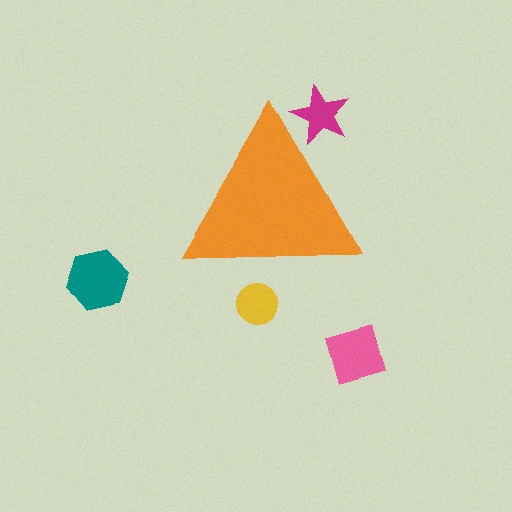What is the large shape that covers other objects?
An orange triangle.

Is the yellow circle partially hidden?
Yes, the yellow circle is partially hidden behind the orange triangle.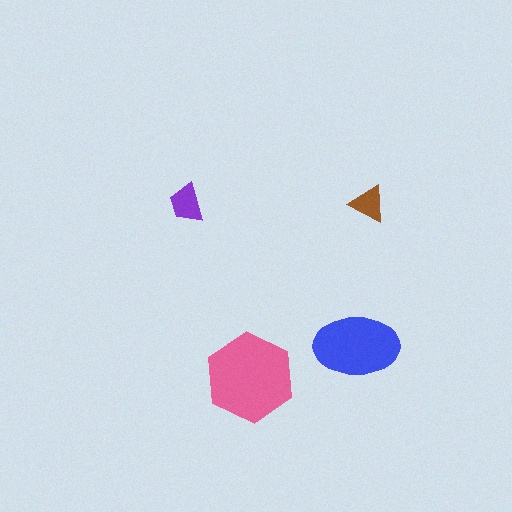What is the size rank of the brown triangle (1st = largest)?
4th.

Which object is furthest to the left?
The purple trapezoid is leftmost.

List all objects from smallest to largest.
The brown triangle, the purple trapezoid, the blue ellipse, the pink hexagon.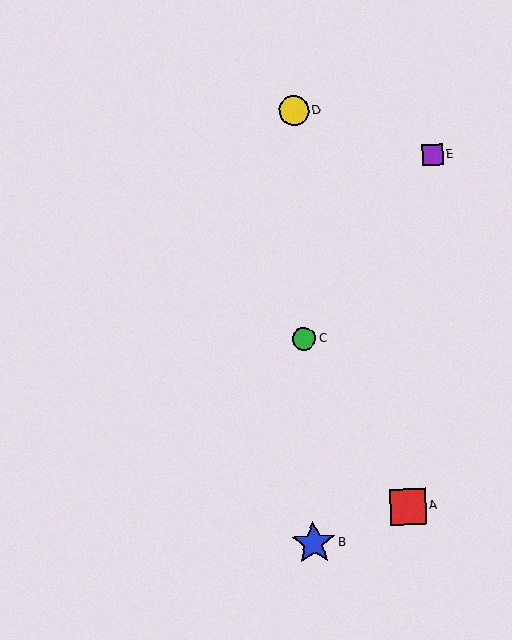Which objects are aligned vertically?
Objects B, C, D are aligned vertically.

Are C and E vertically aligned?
No, C is at x≈304 and E is at x≈432.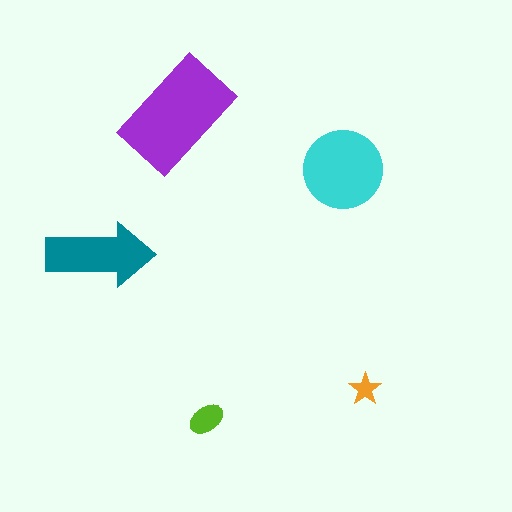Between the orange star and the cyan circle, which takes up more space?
The cyan circle.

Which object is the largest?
The purple rectangle.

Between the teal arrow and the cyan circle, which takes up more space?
The cyan circle.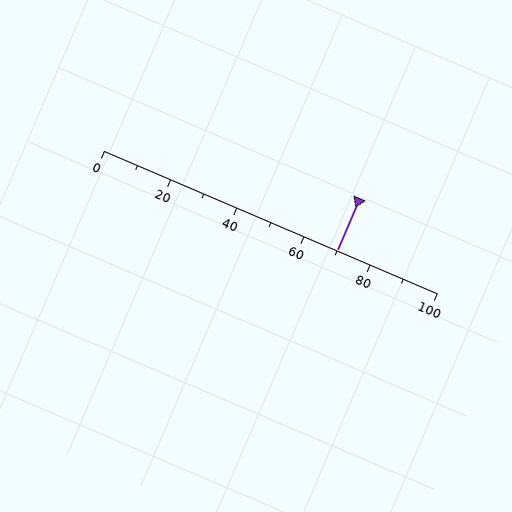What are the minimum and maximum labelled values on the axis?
The axis runs from 0 to 100.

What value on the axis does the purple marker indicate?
The marker indicates approximately 70.